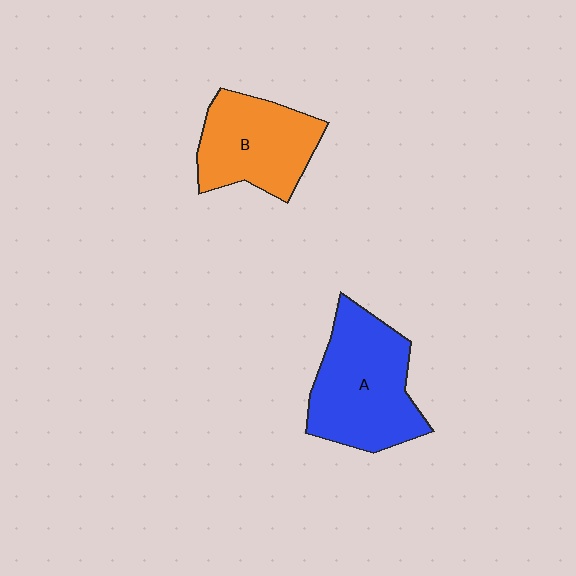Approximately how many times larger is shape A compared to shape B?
Approximately 1.2 times.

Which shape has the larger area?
Shape A (blue).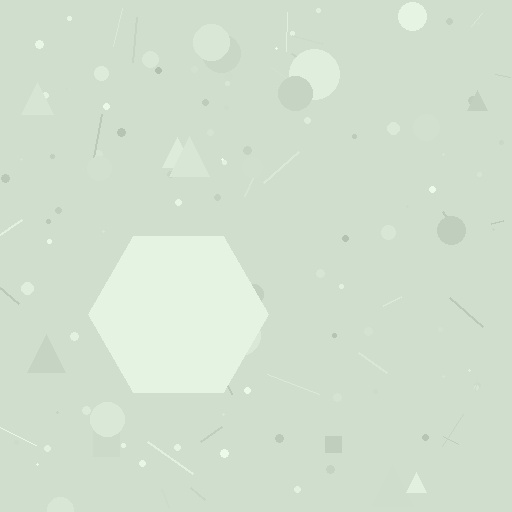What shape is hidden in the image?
A hexagon is hidden in the image.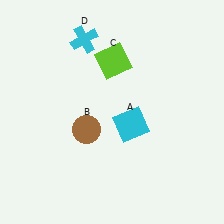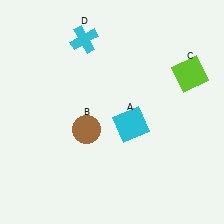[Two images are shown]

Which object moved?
The lime square (C) moved right.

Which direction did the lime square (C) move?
The lime square (C) moved right.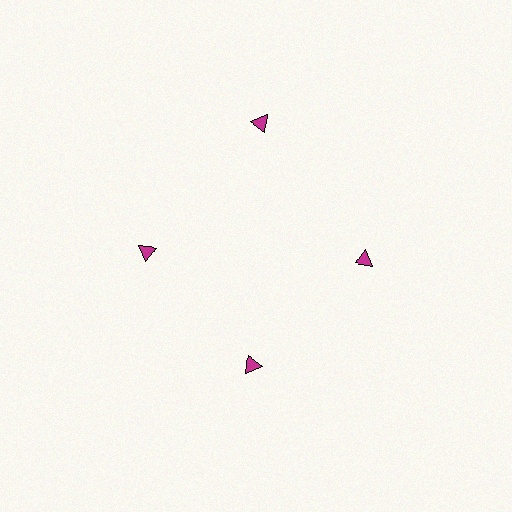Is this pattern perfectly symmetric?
No. The 4 magenta triangles are arranged in a ring, but one element near the 12 o'clock position is pushed outward from the center, breaking the 4-fold rotational symmetry.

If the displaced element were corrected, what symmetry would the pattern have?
It would have 4-fold rotational symmetry — the pattern would map onto itself every 90 degrees.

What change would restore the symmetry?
The symmetry would be restored by moving it inward, back onto the ring so that all 4 triangles sit at equal angles and equal distance from the center.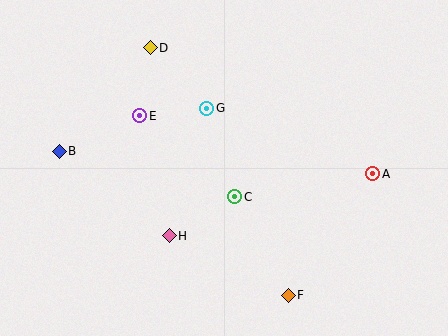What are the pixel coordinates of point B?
Point B is at (59, 151).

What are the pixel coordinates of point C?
Point C is at (235, 197).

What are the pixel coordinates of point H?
Point H is at (169, 236).